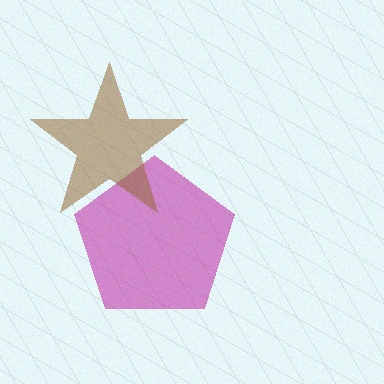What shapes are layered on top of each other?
The layered shapes are: a magenta pentagon, a brown star.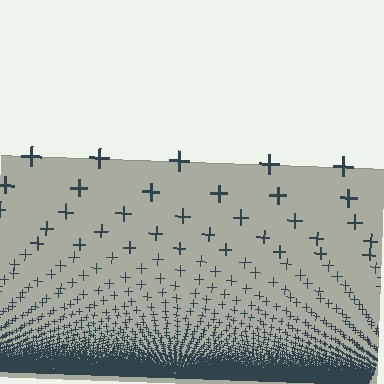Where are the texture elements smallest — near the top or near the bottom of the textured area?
Near the bottom.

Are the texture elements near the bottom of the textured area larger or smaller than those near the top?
Smaller. The gradient is inverted — elements near the bottom are smaller and denser.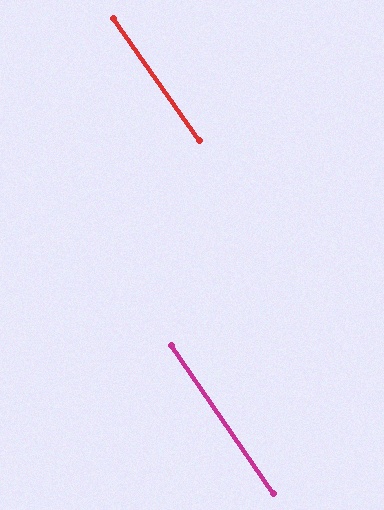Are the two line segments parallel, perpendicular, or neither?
Parallel — their directions differ by only 0.3°.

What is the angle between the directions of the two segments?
Approximately 0 degrees.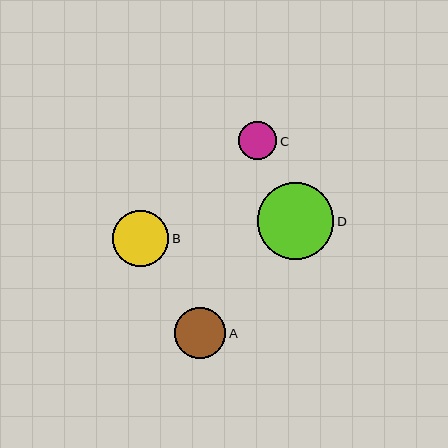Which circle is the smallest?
Circle C is the smallest with a size of approximately 39 pixels.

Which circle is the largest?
Circle D is the largest with a size of approximately 77 pixels.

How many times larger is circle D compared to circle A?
Circle D is approximately 1.5 times the size of circle A.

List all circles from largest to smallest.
From largest to smallest: D, B, A, C.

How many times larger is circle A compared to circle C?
Circle A is approximately 1.3 times the size of circle C.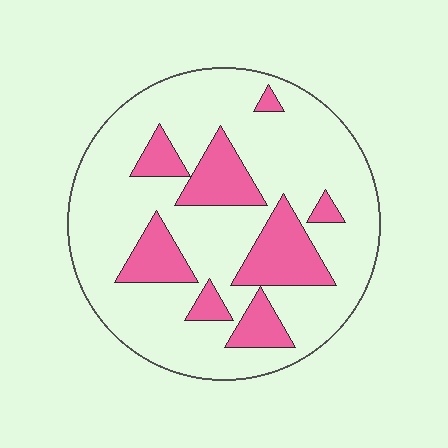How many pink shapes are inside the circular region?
8.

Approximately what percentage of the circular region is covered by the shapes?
Approximately 25%.